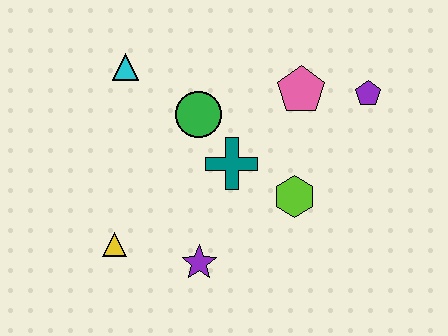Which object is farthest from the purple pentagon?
The yellow triangle is farthest from the purple pentagon.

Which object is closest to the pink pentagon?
The purple pentagon is closest to the pink pentagon.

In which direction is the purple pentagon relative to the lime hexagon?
The purple pentagon is above the lime hexagon.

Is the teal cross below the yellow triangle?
No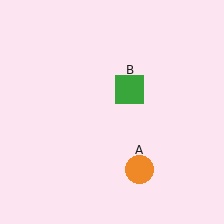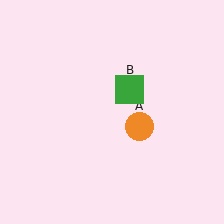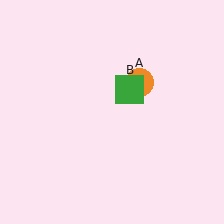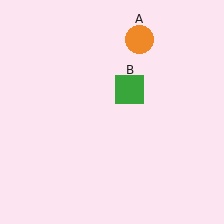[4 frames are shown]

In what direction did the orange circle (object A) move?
The orange circle (object A) moved up.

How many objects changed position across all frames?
1 object changed position: orange circle (object A).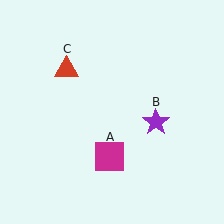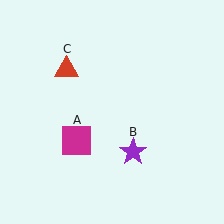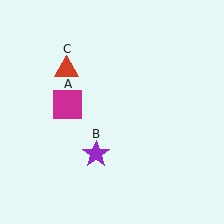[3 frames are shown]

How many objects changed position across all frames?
2 objects changed position: magenta square (object A), purple star (object B).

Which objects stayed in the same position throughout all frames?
Red triangle (object C) remained stationary.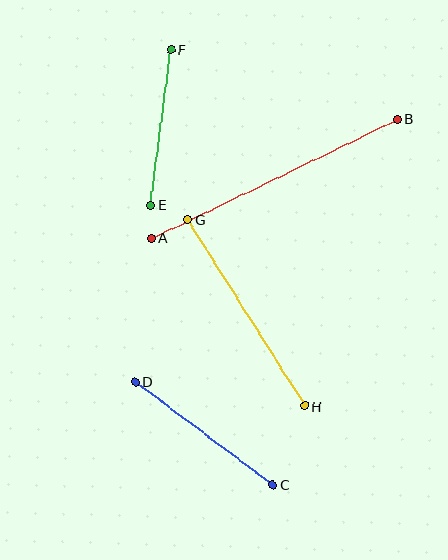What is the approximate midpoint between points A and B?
The midpoint is at approximately (274, 179) pixels.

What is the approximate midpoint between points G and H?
The midpoint is at approximately (246, 313) pixels.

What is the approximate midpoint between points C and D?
The midpoint is at approximately (204, 433) pixels.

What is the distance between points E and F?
The distance is approximately 157 pixels.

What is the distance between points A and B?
The distance is approximately 273 pixels.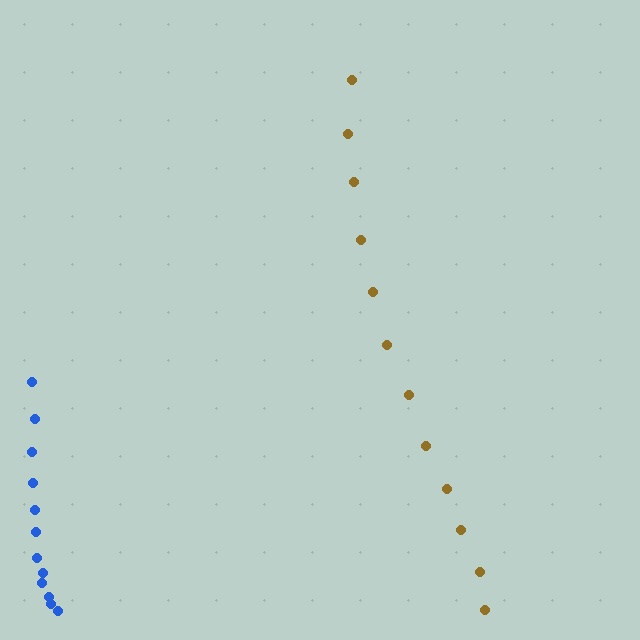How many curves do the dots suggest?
There are 2 distinct paths.